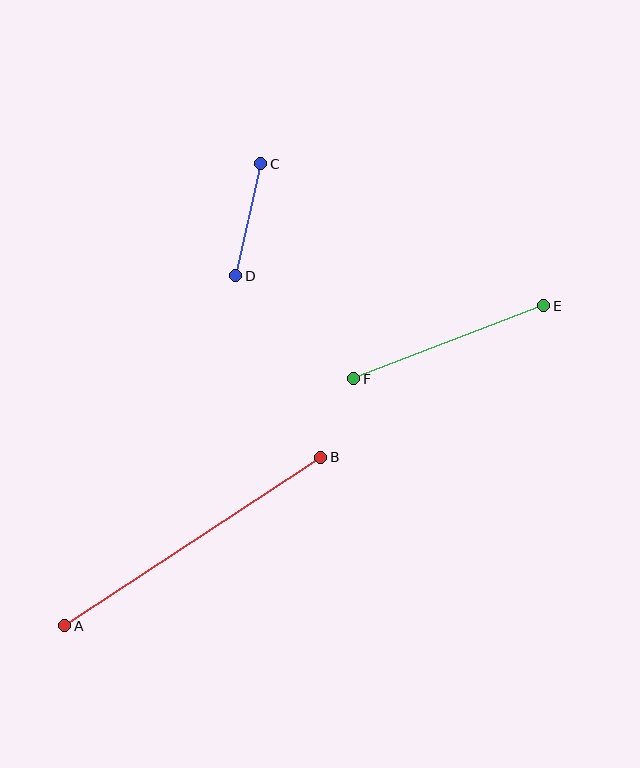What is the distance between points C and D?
The distance is approximately 115 pixels.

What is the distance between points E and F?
The distance is approximately 203 pixels.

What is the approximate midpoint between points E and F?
The midpoint is at approximately (449, 342) pixels.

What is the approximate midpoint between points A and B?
The midpoint is at approximately (193, 541) pixels.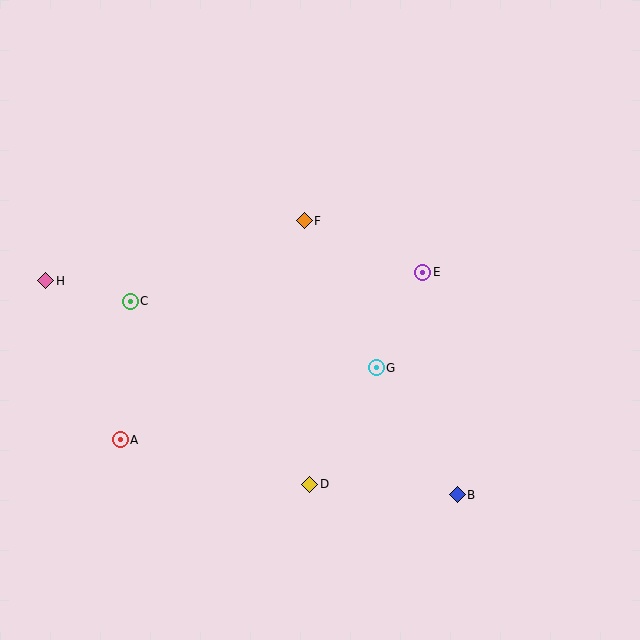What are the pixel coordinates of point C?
Point C is at (130, 301).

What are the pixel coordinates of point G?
Point G is at (376, 368).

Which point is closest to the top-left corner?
Point H is closest to the top-left corner.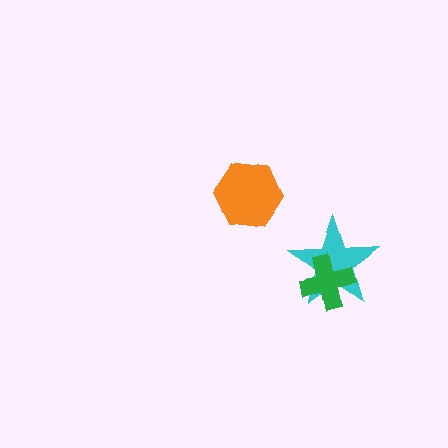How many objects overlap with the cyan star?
1 object overlaps with the cyan star.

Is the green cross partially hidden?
No, no other shape covers it.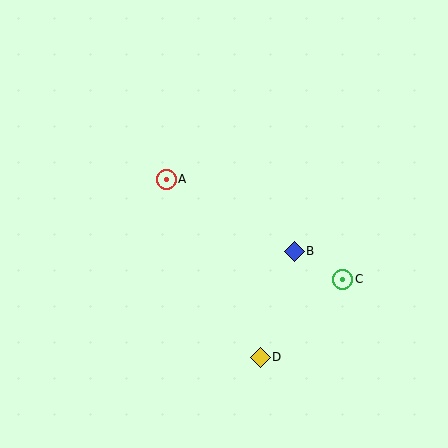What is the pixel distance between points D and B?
The distance between D and B is 111 pixels.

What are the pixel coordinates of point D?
Point D is at (260, 357).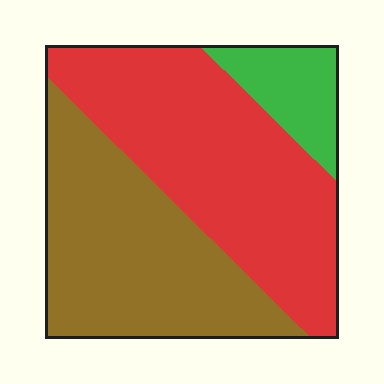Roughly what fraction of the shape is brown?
Brown covers roughly 40% of the shape.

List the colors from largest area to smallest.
From largest to smallest: red, brown, green.